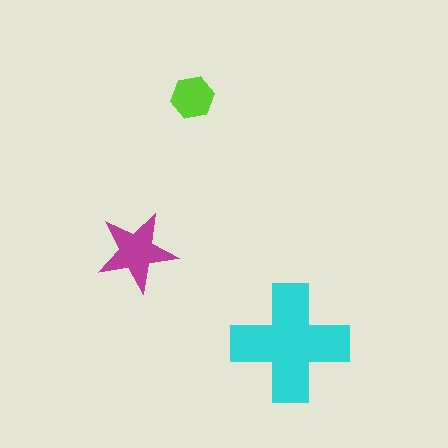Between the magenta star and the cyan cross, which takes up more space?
The cyan cross.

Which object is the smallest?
The lime hexagon.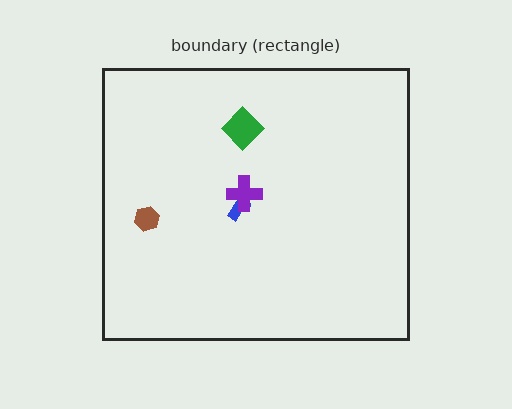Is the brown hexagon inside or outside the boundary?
Inside.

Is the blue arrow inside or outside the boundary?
Inside.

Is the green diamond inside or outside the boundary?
Inside.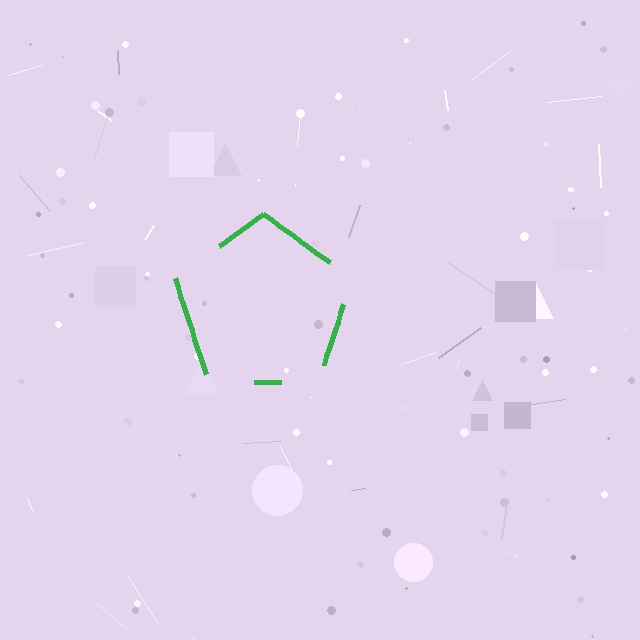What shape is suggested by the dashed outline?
The dashed outline suggests a pentagon.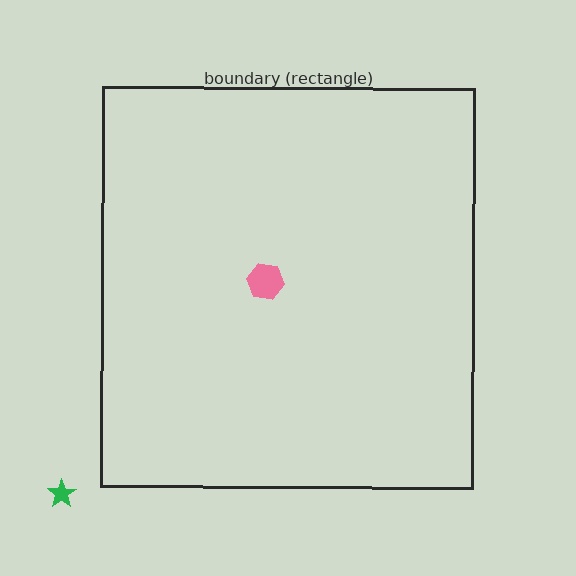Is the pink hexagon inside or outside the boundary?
Inside.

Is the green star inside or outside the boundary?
Outside.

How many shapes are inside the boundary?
1 inside, 1 outside.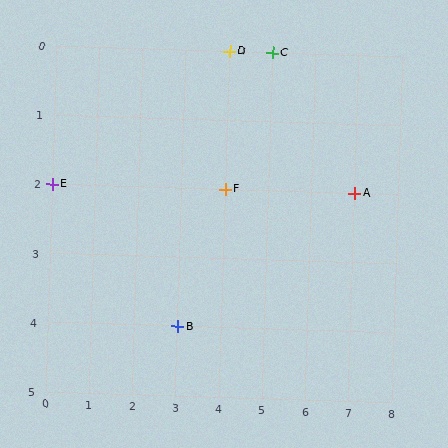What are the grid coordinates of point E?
Point E is at grid coordinates (0, 2).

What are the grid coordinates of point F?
Point F is at grid coordinates (4, 2).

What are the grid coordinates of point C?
Point C is at grid coordinates (5, 0).